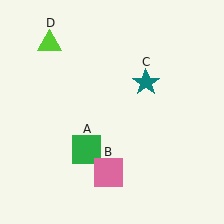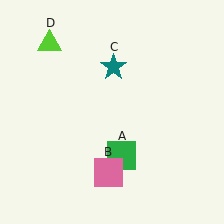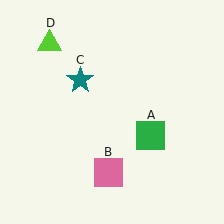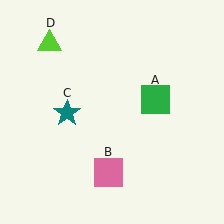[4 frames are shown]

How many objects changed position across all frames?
2 objects changed position: green square (object A), teal star (object C).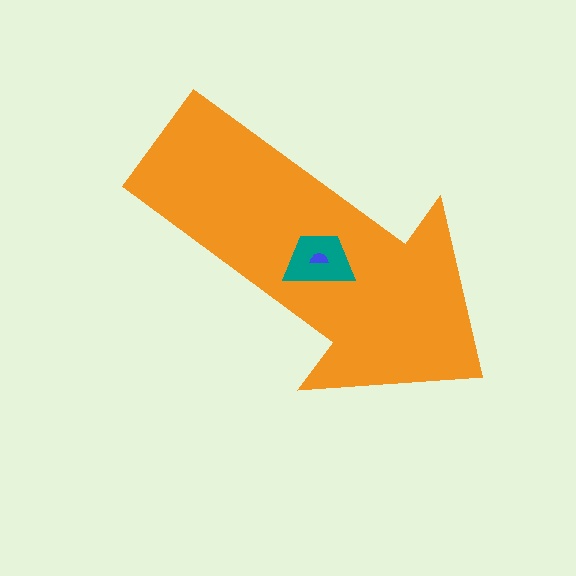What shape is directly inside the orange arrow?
The teal trapezoid.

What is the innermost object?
The blue semicircle.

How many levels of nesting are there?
3.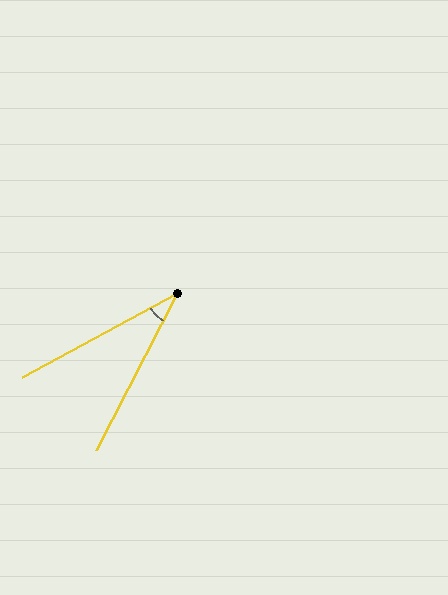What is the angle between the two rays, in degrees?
Approximately 34 degrees.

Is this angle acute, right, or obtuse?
It is acute.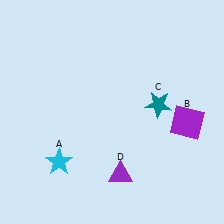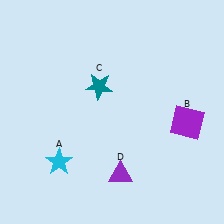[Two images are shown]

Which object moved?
The teal star (C) moved left.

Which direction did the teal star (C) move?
The teal star (C) moved left.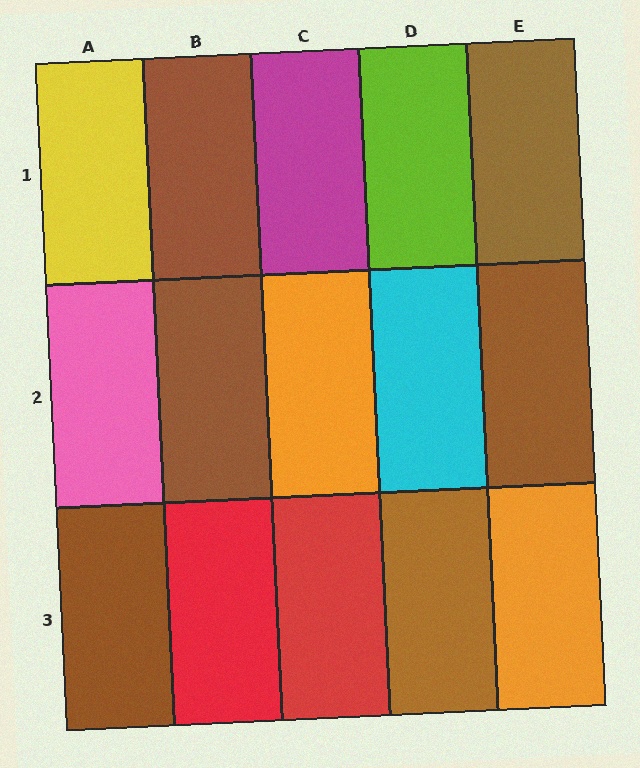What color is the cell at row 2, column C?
Orange.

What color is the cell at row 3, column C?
Red.